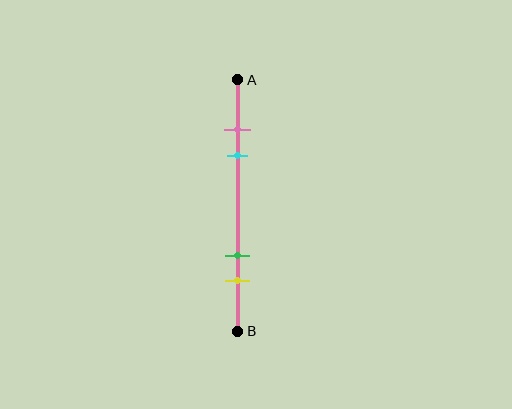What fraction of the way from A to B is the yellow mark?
The yellow mark is approximately 80% (0.8) of the way from A to B.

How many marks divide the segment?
There are 4 marks dividing the segment.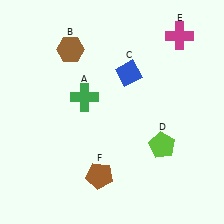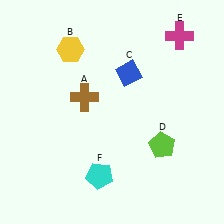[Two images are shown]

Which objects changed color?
A changed from green to brown. B changed from brown to yellow. F changed from brown to cyan.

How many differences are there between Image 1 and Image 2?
There are 3 differences between the two images.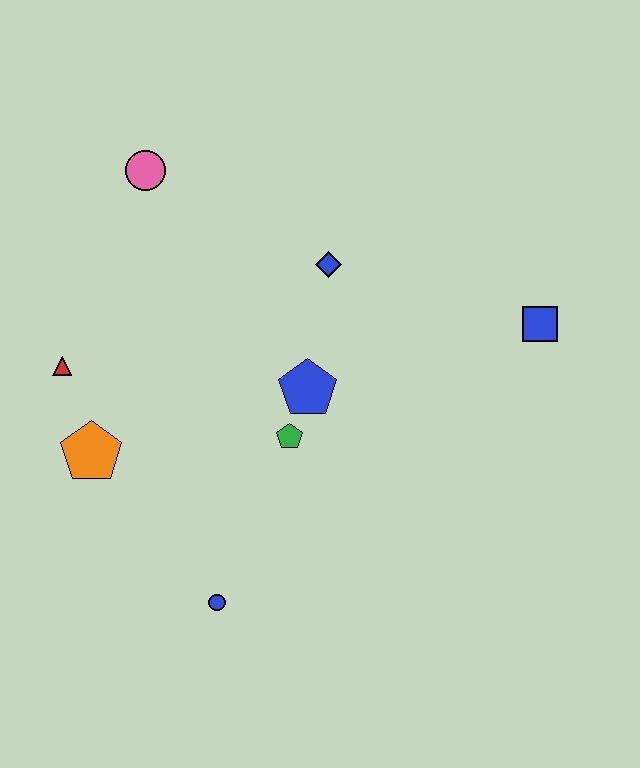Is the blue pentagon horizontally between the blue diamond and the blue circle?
Yes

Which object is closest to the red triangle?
The orange pentagon is closest to the red triangle.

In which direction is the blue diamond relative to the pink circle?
The blue diamond is to the right of the pink circle.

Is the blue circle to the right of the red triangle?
Yes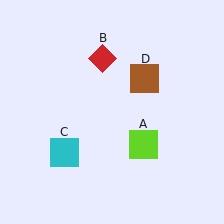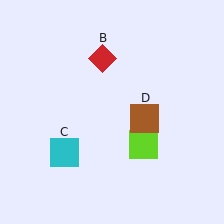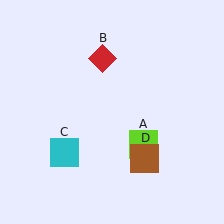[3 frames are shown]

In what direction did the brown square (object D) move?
The brown square (object D) moved down.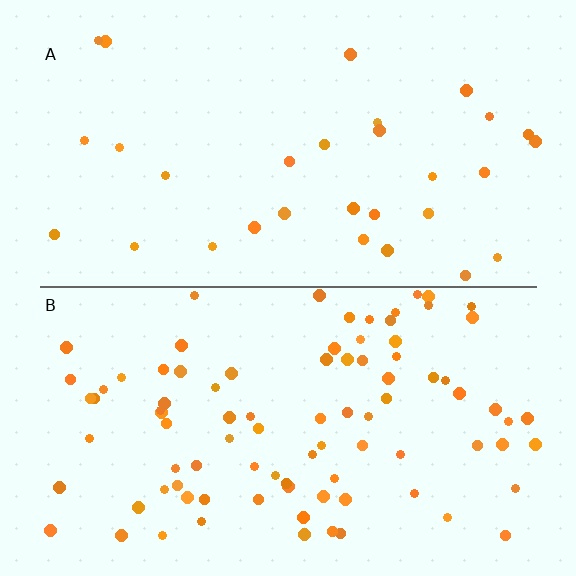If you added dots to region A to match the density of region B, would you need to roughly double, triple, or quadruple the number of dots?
Approximately triple.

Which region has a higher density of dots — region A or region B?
B (the bottom).